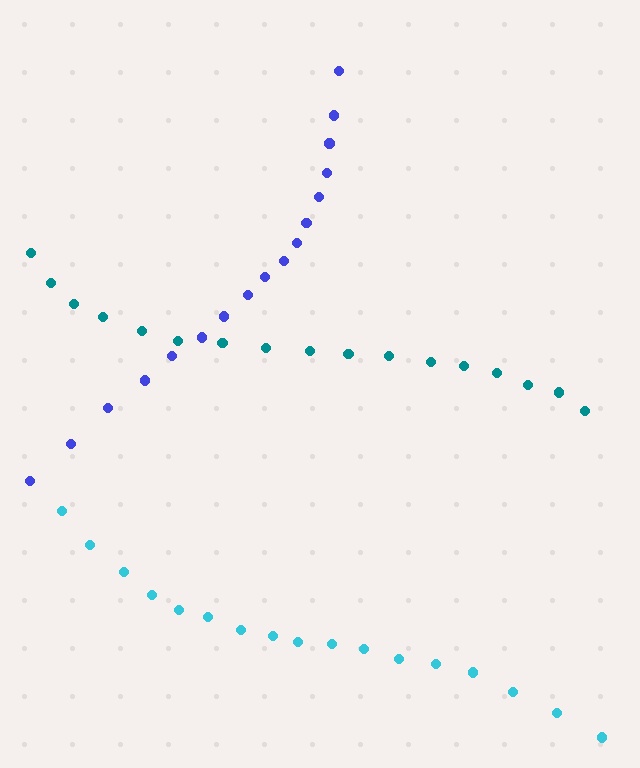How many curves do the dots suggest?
There are 3 distinct paths.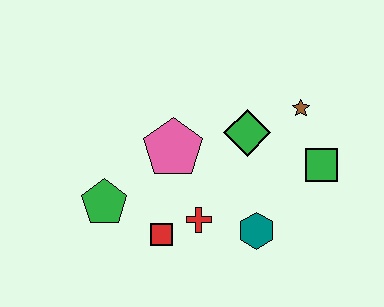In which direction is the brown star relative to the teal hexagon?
The brown star is above the teal hexagon.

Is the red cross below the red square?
No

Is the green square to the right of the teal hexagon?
Yes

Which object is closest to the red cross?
The red square is closest to the red cross.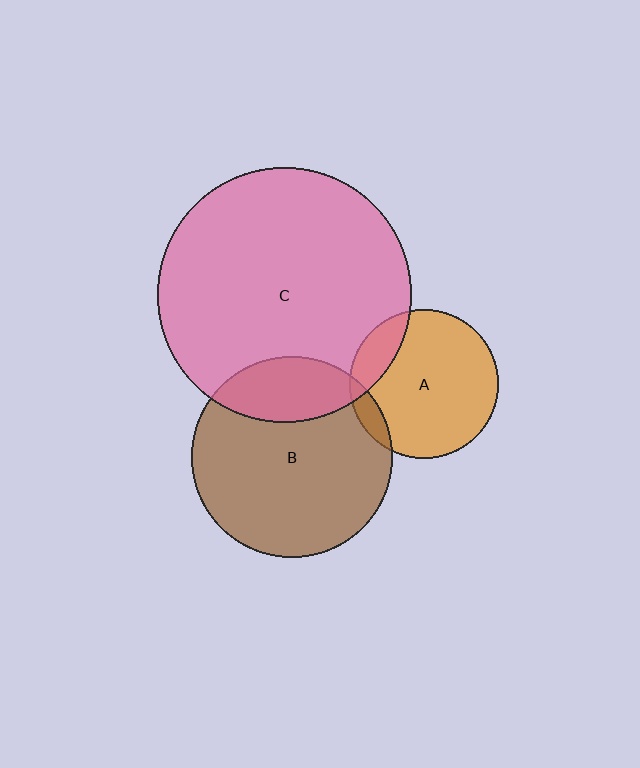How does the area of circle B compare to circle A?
Approximately 1.8 times.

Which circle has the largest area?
Circle C (pink).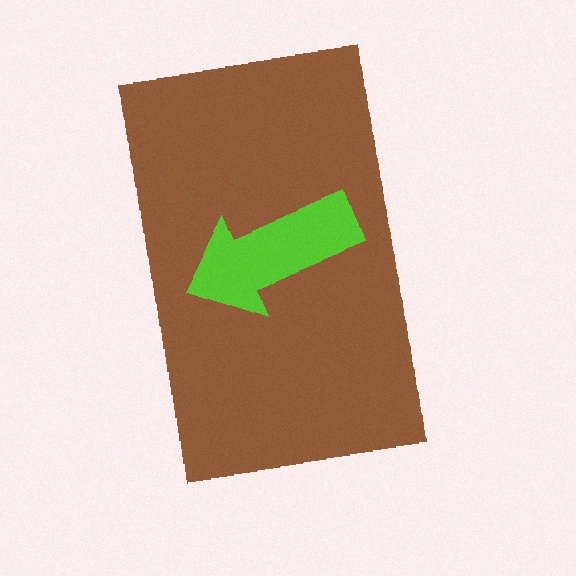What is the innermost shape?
The lime arrow.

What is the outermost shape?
The brown rectangle.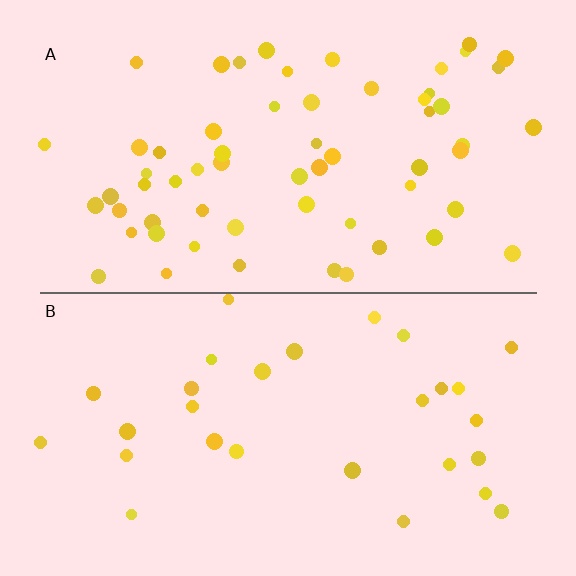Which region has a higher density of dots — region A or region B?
A (the top).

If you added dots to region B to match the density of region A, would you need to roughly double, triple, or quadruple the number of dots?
Approximately double.